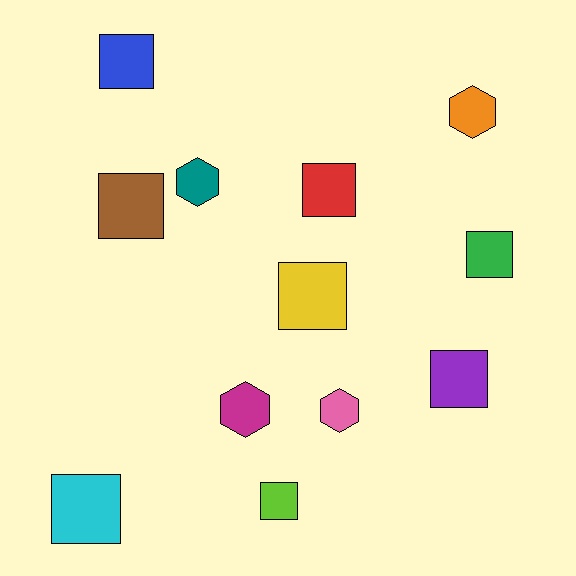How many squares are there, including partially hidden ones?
There are 8 squares.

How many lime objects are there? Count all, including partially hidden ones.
There is 1 lime object.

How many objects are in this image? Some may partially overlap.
There are 12 objects.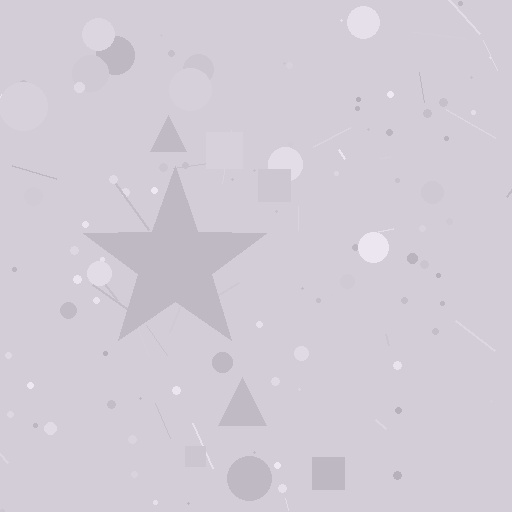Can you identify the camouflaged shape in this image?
The camouflaged shape is a star.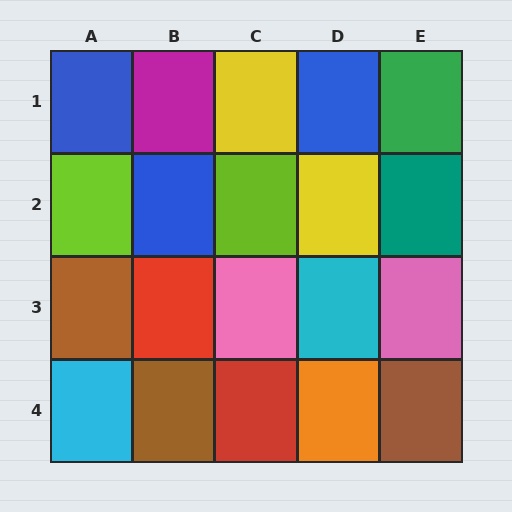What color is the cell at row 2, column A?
Lime.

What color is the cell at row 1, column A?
Blue.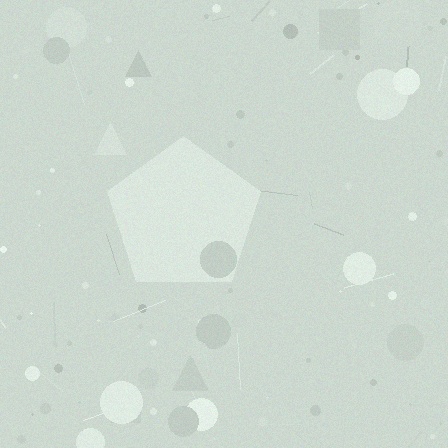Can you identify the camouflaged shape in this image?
The camouflaged shape is a pentagon.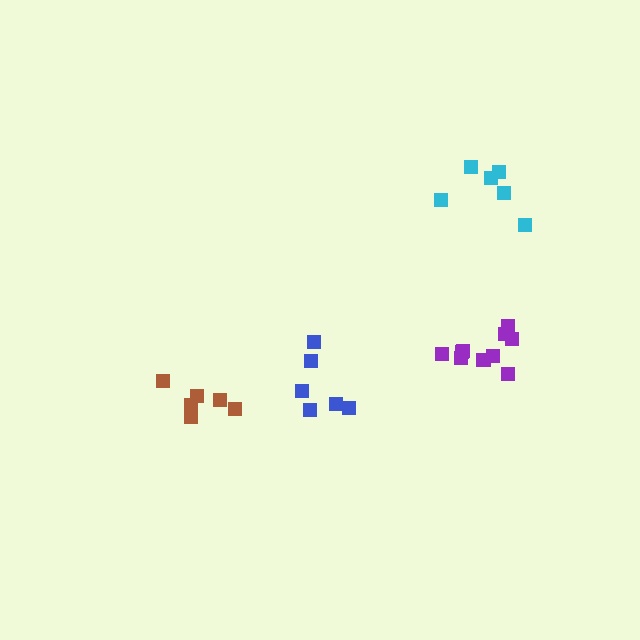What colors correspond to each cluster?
The clusters are colored: brown, blue, purple, cyan.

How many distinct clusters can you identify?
There are 4 distinct clusters.